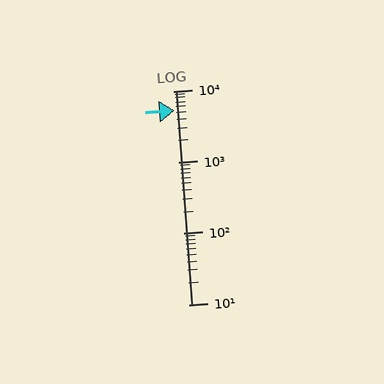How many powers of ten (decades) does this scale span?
The scale spans 3 decades, from 10 to 10000.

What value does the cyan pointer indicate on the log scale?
The pointer indicates approximately 5300.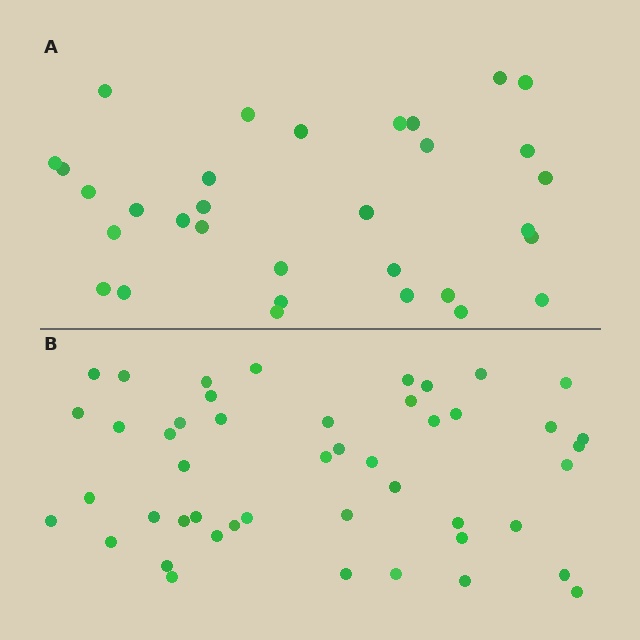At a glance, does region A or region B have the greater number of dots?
Region B (the bottom region) has more dots.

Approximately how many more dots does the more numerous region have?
Region B has approximately 15 more dots than region A.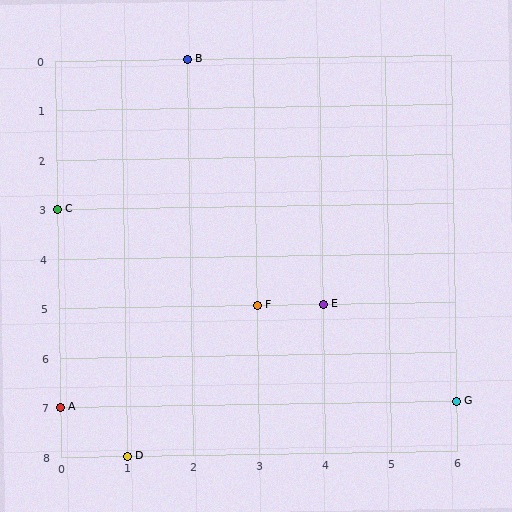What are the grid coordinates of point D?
Point D is at grid coordinates (1, 8).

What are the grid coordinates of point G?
Point G is at grid coordinates (6, 7).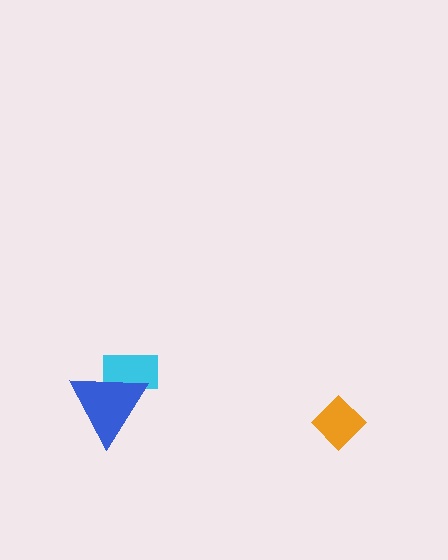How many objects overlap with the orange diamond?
0 objects overlap with the orange diamond.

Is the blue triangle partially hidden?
No, no other shape covers it.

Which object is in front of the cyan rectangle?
The blue triangle is in front of the cyan rectangle.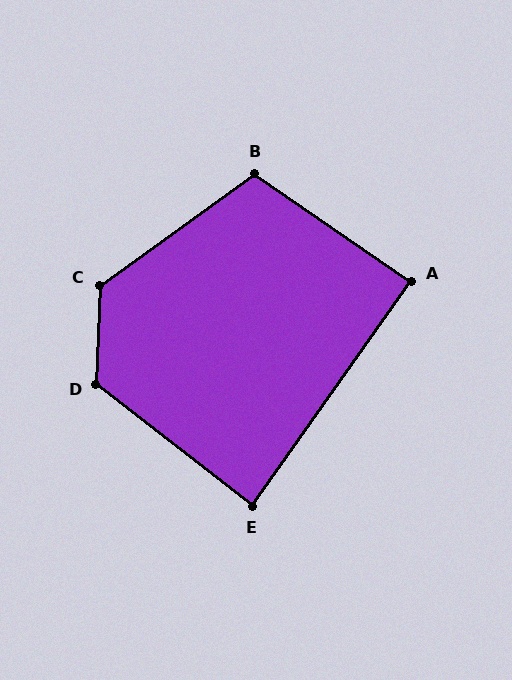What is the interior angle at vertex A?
Approximately 89 degrees (approximately right).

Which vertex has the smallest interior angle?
E, at approximately 88 degrees.